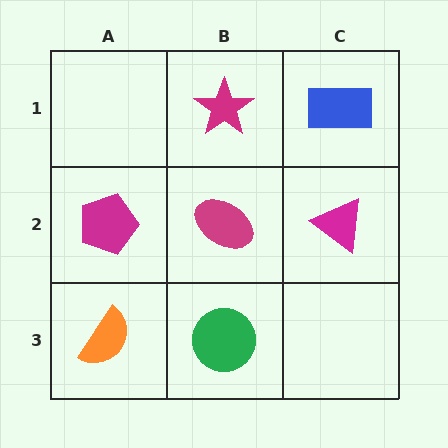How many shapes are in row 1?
2 shapes.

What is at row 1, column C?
A blue rectangle.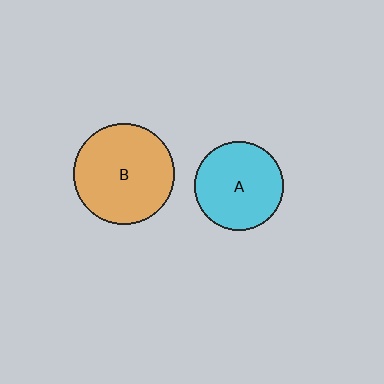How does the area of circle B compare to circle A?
Approximately 1.3 times.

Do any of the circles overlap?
No, none of the circles overlap.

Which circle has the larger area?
Circle B (orange).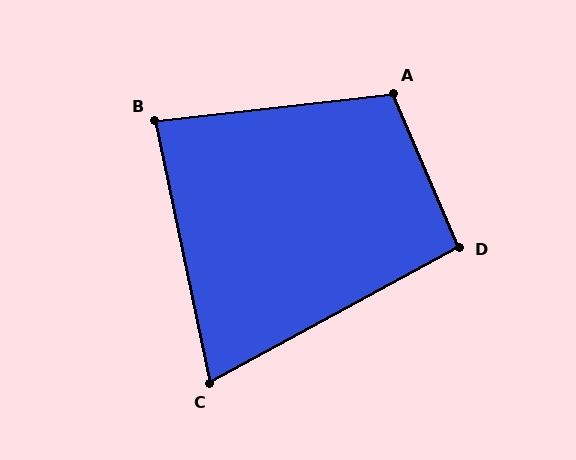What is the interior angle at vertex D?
Approximately 95 degrees (obtuse).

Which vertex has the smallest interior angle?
C, at approximately 73 degrees.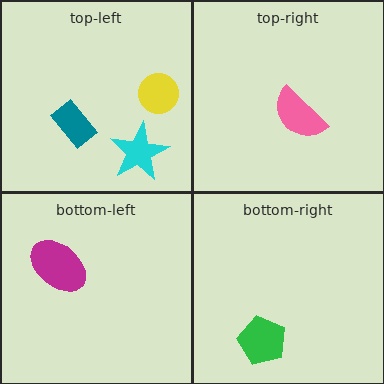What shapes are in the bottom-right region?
The green pentagon.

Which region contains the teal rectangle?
The top-left region.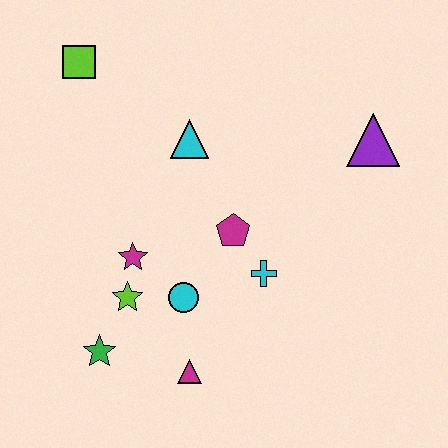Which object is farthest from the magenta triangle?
The lime square is farthest from the magenta triangle.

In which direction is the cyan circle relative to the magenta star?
The cyan circle is to the right of the magenta star.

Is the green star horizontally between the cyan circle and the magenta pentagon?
No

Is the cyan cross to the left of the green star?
No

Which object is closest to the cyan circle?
The lime star is closest to the cyan circle.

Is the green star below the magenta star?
Yes